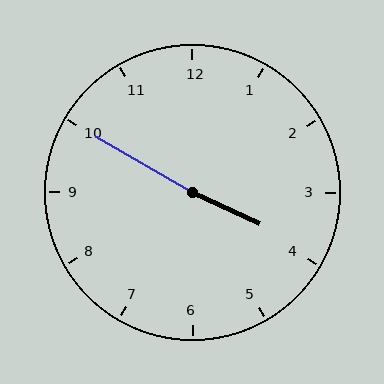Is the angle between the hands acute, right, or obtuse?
It is obtuse.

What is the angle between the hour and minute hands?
Approximately 175 degrees.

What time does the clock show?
3:50.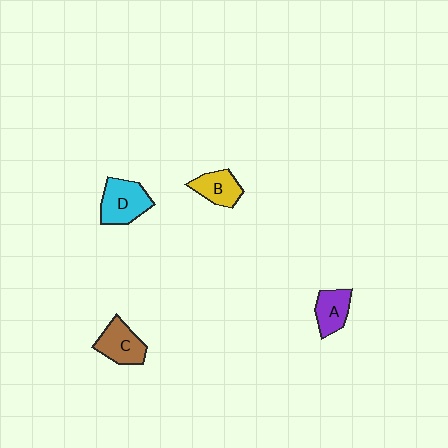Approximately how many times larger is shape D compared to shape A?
Approximately 1.4 times.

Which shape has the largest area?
Shape D (cyan).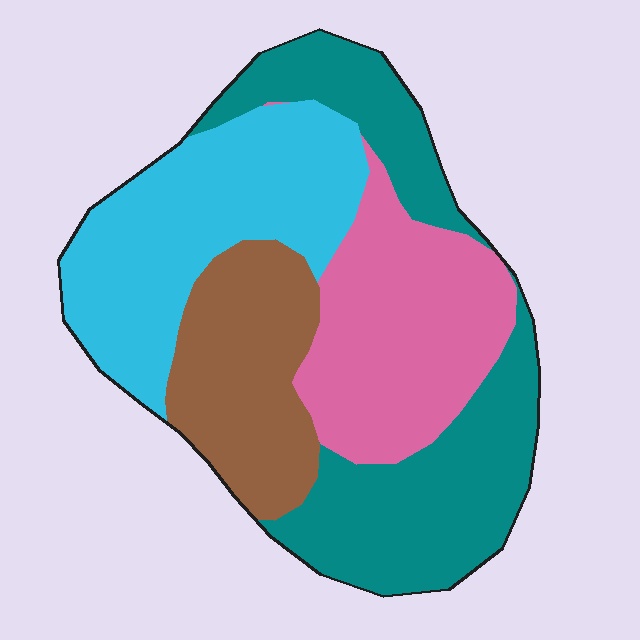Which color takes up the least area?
Brown, at roughly 20%.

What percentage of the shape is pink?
Pink takes up about one quarter (1/4) of the shape.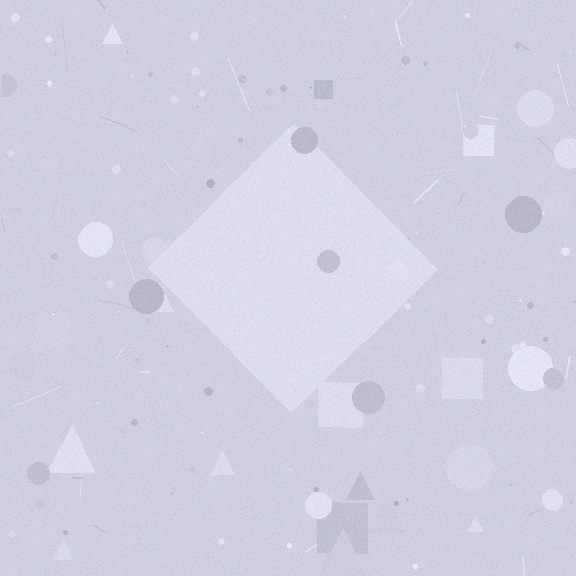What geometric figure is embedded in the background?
A diamond is embedded in the background.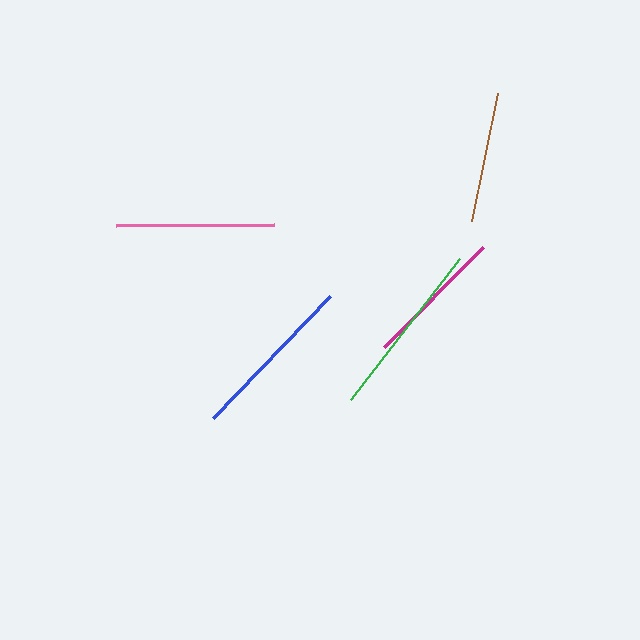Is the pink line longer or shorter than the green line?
The green line is longer than the pink line.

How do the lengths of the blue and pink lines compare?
The blue and pink lines are approximately the same length.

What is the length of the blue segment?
The blue segment is approximately 169 pixels long.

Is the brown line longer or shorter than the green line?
The green line is longer than the brown line.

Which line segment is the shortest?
The brown line is the shortest at approximately 130 pixels.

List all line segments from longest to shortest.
From longest to shortest: green, blue, pink, magenta, brown.